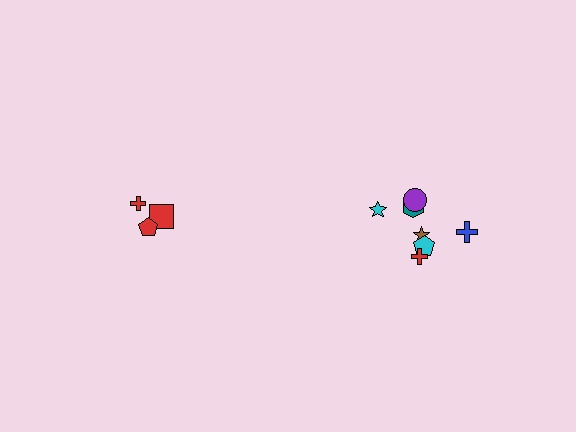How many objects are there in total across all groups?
There are 10 objects.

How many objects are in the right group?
There are 7 objects.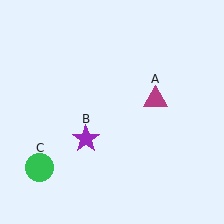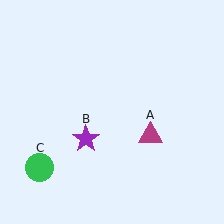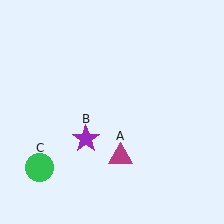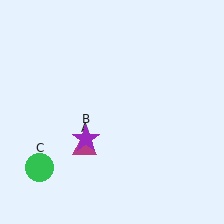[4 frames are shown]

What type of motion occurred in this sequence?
The magenta triangle (object A) rotated clockwise around the center of the scene.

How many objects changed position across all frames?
1 object changed position: magenta triangle (object A).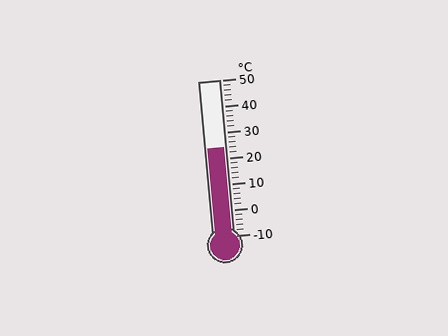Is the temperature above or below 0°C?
The temperature is above 0°C.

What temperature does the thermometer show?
The thermometer shows approximately 24°C.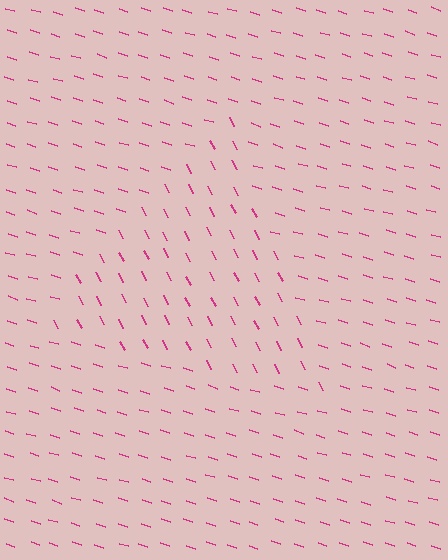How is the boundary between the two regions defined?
The boundary is defined purely by a change in line orientation (approximately 45 degrees difference). All lines are the same color and thickness.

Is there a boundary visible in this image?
Yes, there is a texture boundary formed by a change in line orientation.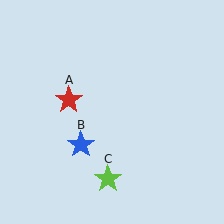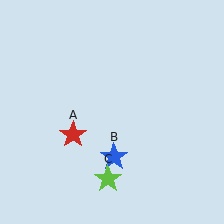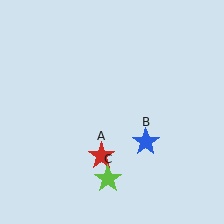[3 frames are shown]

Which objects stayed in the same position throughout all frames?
Lime star (object C) remained stationary.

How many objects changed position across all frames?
2 objects changed position: red star (object A), blue star (object B).